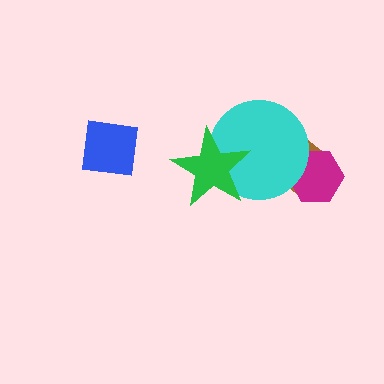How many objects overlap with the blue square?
0 objects overlap with the blue square.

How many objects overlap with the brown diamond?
2 objects overlap with the brown diamond.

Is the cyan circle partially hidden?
Yes, it is partially covered by another shape.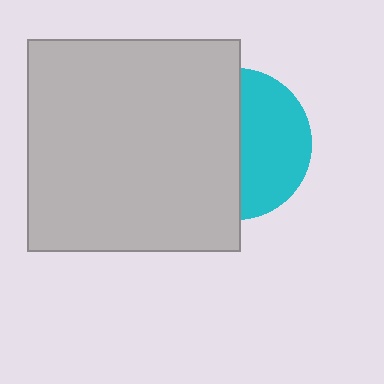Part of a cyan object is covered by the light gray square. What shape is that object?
It is a circle.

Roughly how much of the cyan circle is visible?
About half of it is visible (roughly 45%).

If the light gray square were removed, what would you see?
You would see the complete cyan circle.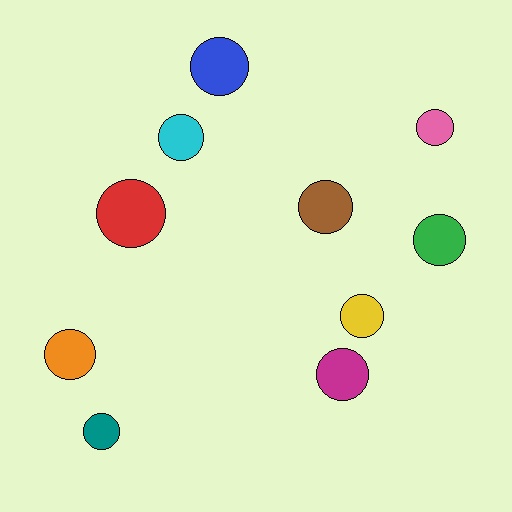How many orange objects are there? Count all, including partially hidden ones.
There is 1 orange object.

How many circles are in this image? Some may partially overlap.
There are 10 circles.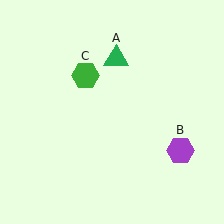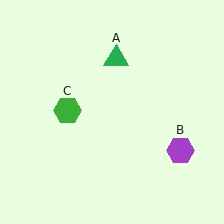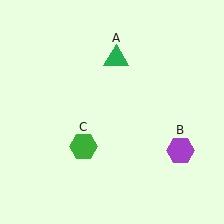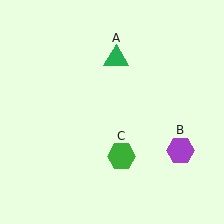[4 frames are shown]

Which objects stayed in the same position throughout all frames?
Green triangle (object A) and purple hexagon (object B) remained stationary.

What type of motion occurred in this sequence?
The green hexagon (object C) rotated counterclockwise around the center of the scene.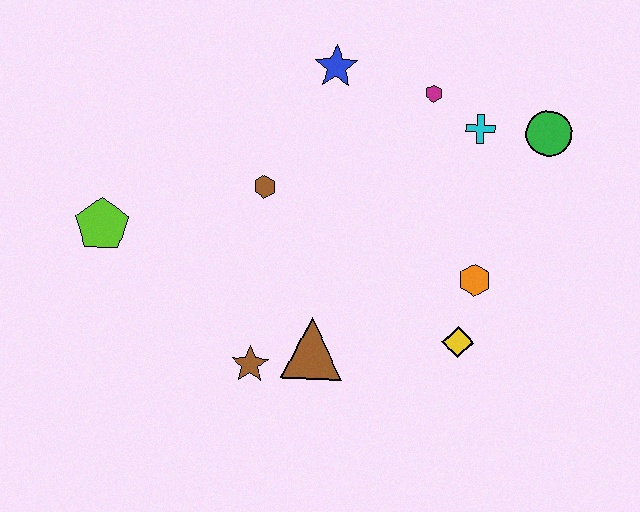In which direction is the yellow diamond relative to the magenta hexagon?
The yellow diamond is below the magenta hexagon.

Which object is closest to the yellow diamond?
The orange hexagon is closest to the yellow diamond.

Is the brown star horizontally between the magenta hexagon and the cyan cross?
No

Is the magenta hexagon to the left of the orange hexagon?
Yes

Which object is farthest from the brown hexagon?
The green circle is farthest from the brown hexagon.